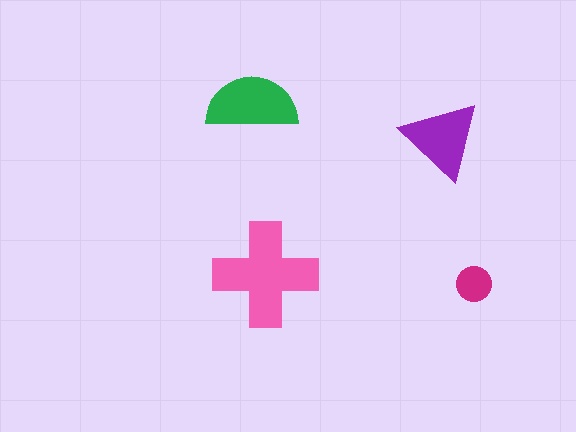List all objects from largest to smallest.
The pink cross, the green semicircle, the purple triangle, the magenta circle.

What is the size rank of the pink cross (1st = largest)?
1st.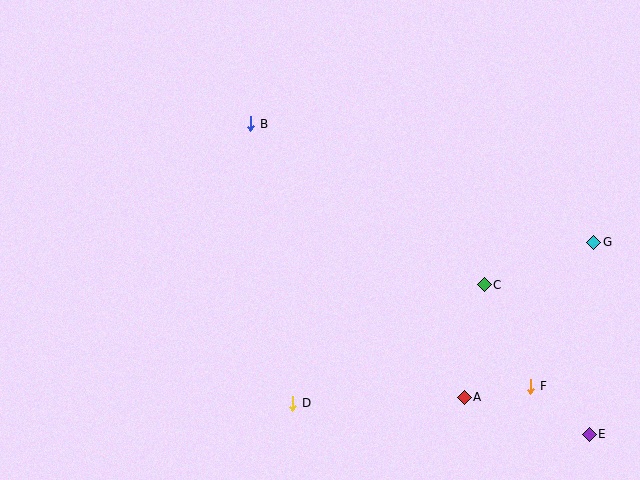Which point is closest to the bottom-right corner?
Point E is closest to the bottom-right corner.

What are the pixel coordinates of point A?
Point A is at (464, 397).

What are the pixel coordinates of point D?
Point D is at (293, 403).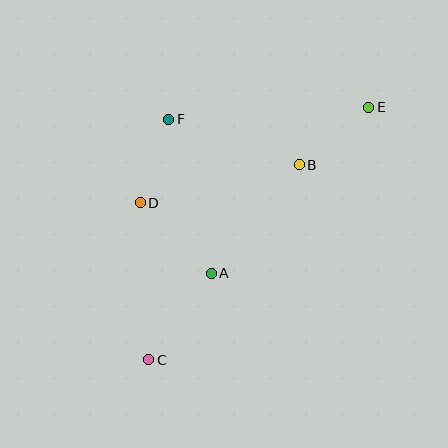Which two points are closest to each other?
Points D and F are closest to each other.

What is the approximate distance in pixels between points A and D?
The distance between A and D is approximately 100 pixels.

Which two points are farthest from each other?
Points C and E are farthest from each other.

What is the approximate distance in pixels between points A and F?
The distance between A and F is approximately 160 pixels.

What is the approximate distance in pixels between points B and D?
The distance between B and D is approximately 164 pixels.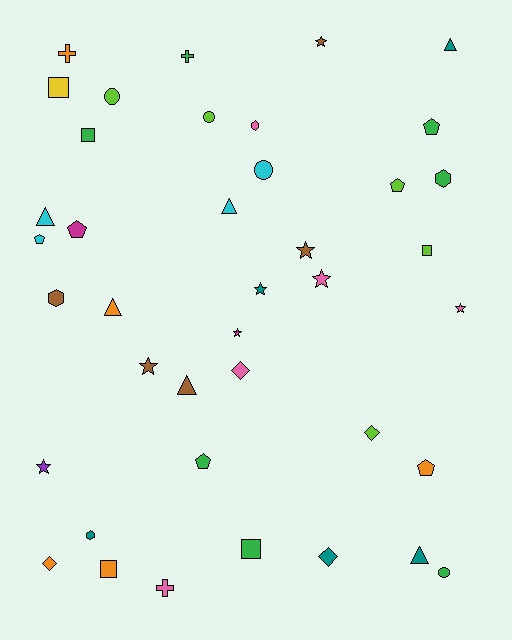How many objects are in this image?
There are 40 objects.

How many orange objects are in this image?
There are 5 orange objects.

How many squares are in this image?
There are 5 squares.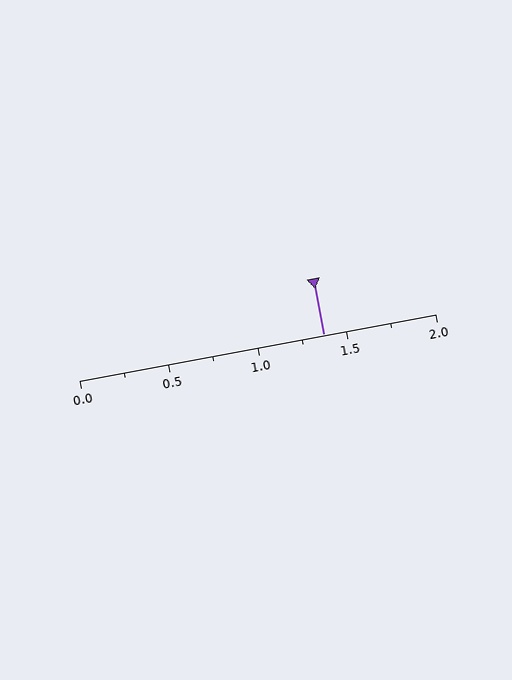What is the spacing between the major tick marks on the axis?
The major ticks are spaced 0.5 apart.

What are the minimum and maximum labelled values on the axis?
The axis runs from 0.0 to 2.0.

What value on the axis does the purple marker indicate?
The marker indicates approximately 1.38.